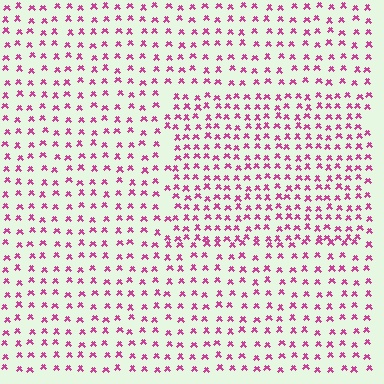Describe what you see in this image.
The image contains small magenta elements arranged at two different densities. A rectangle-shaped region is visible where the elements are more densely packed than the surrounding area.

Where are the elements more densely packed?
The elements are more densely packed inside the rectangle boundary.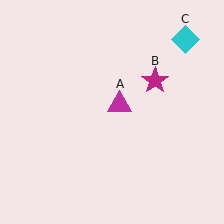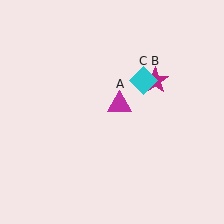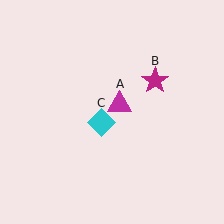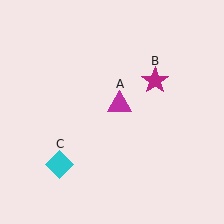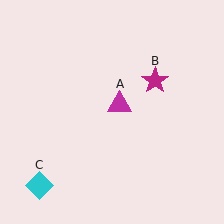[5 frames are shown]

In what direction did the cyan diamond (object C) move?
The cyan diamond (object C) moved down and to the left.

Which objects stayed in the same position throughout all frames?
Magenta triangle (object A) and magenta star (object B) remained stationary.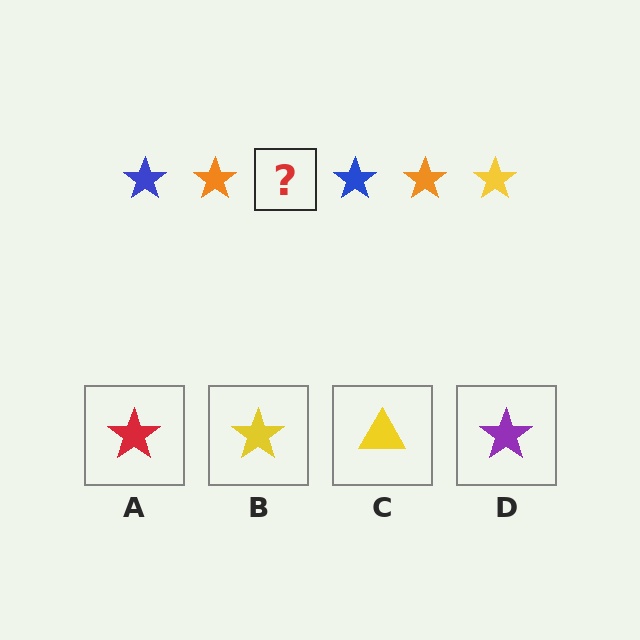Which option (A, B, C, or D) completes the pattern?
B.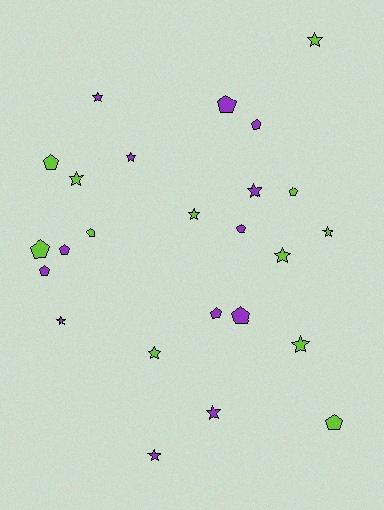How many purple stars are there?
There are 6 purple stars.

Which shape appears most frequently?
Star, with 13 objects.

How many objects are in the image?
There are 25 objects.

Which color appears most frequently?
Purple, with 13 objects.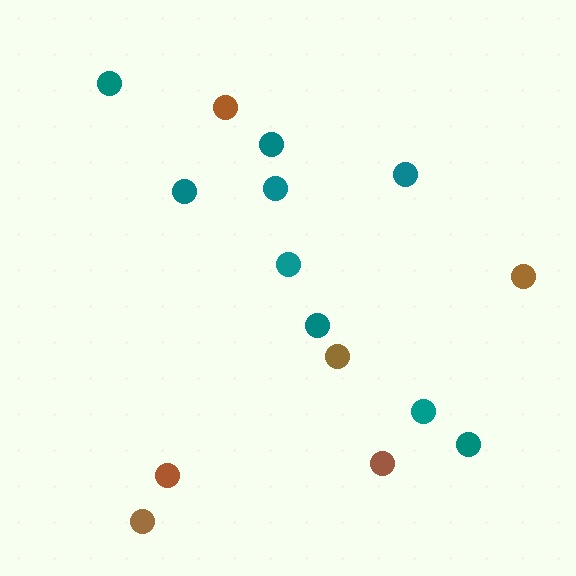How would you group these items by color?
There are 2 groups: one group of teal circles (9) and one group of brown circles (6).